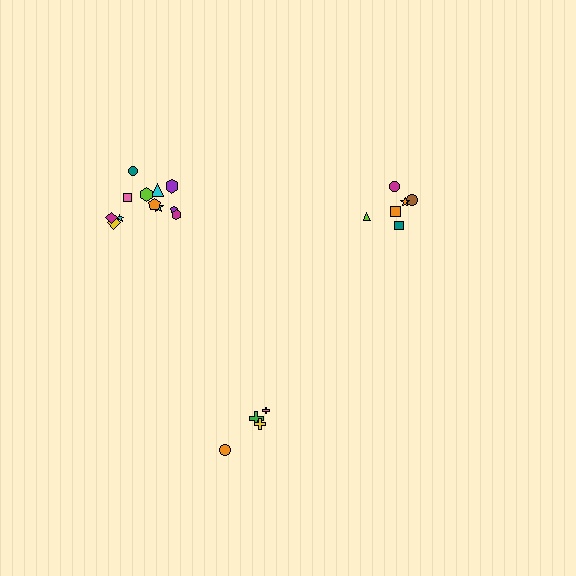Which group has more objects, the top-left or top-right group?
The top-left group.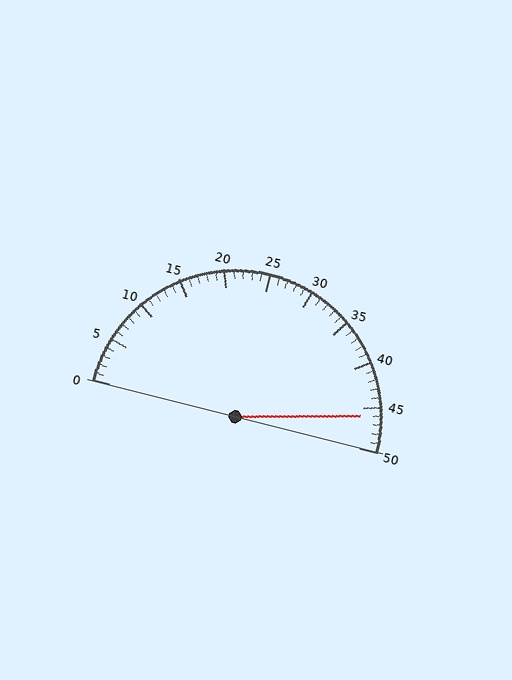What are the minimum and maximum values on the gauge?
The gauge ranges from 0 to 50.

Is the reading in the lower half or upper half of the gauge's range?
The reading is in the upper half of the range (0 to 50).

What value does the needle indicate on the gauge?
The needle indicates approximately 46.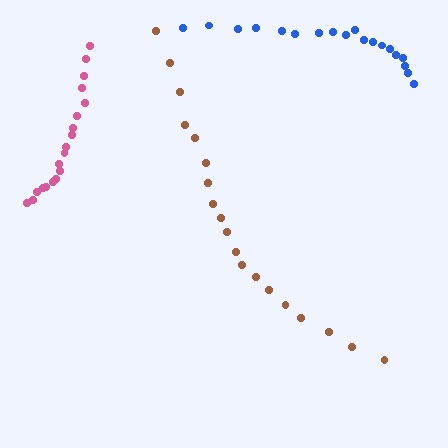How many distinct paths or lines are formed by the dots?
There are 3 distinct paths.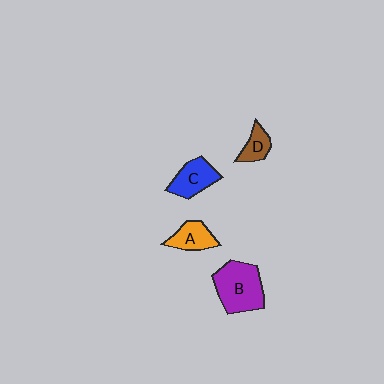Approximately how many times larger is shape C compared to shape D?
Approximately 1.6 times.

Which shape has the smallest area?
Shape D (brown).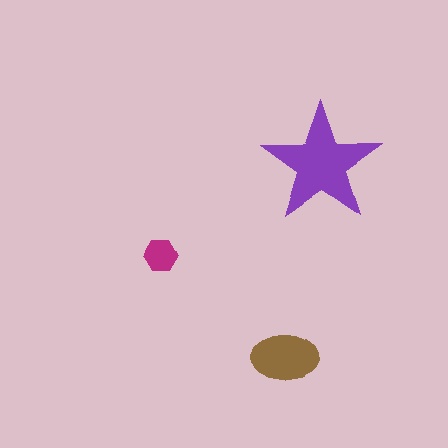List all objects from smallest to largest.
The magenta hexagon, the brown ellipse, the purple star.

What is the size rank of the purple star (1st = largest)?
1st.